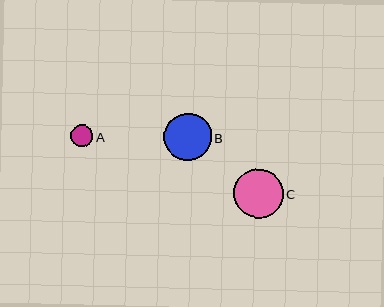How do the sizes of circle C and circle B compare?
Circle C and circle B are approximately the same size.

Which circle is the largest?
Circle C is the largest with a size of approximately 49 pixels.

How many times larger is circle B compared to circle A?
Circle B is approximately 2.1 times the size of circle A.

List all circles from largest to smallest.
From largest to smallest: C, B, A.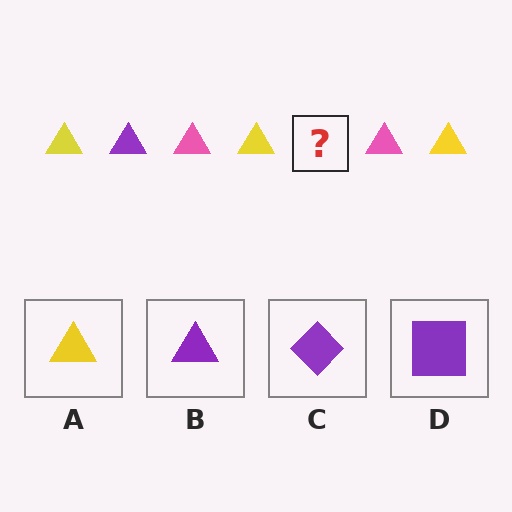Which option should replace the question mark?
Option B.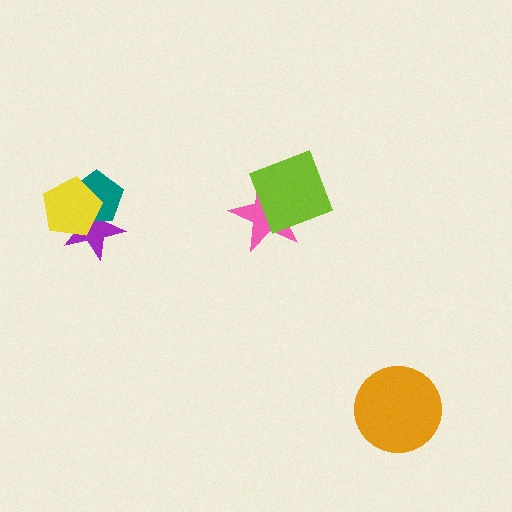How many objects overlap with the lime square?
1 object overlaps with the lime square.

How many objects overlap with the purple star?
2 objects overlap with the purple star.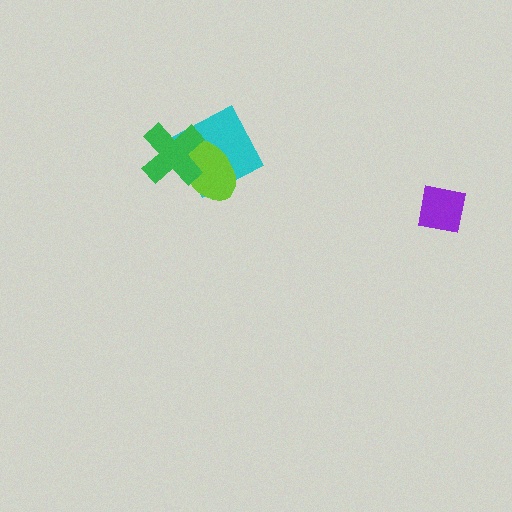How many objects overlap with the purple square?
0 objects overlap with the purple square.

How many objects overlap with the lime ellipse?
2 objects overlap with the lime ellipse.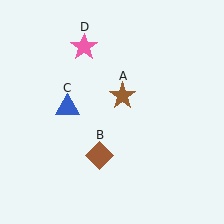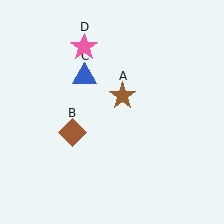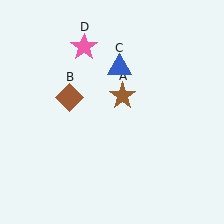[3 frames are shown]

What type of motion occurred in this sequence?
The brown diamond (object B), blue triangle (object C) rotated clockwise around the center of the scene.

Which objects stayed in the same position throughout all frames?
Brown star (object A) and pink star (object D) remained stationary.